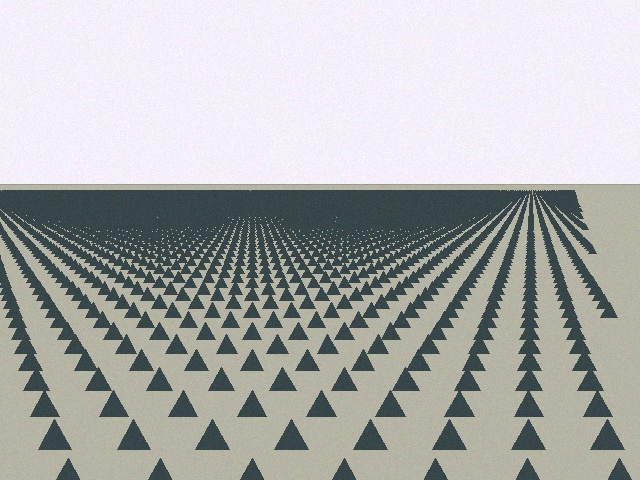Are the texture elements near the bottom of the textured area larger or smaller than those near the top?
Larger. Near the bottom, elements are closer to the viewer and appear at a bigger on-screen size.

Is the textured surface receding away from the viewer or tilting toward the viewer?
The surface is receding away from the viewer. Texture elements get smaller and denser toward the top.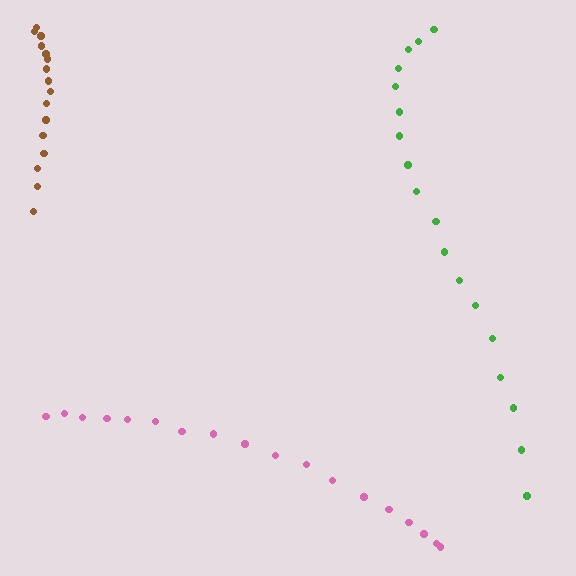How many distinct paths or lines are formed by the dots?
There are 3 distinct paths.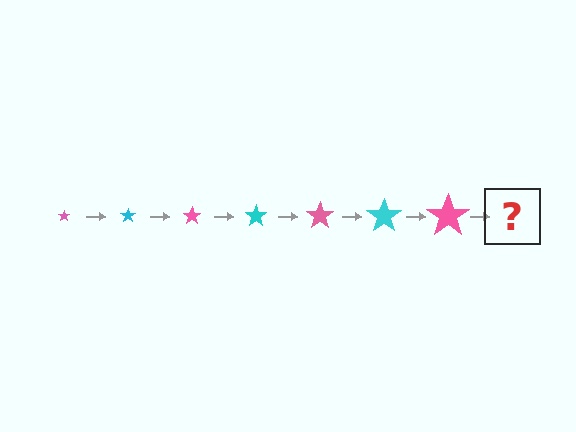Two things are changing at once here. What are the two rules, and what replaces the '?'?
The two rules are that the star grows larger each step and the color cycles through pink and cyan. The '?' should be a cyan star, larger than the previous one.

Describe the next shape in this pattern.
It should be a cyan star, larger than the previous one.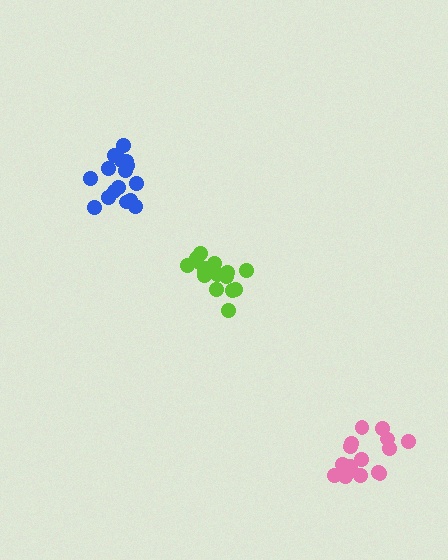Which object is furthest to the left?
The blue cluster is leftmost.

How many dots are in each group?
Group 1: 16 dots, Group 2: 15 dots, Group 3: 16 dots (47 total).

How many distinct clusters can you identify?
There are 3 distinct clusters.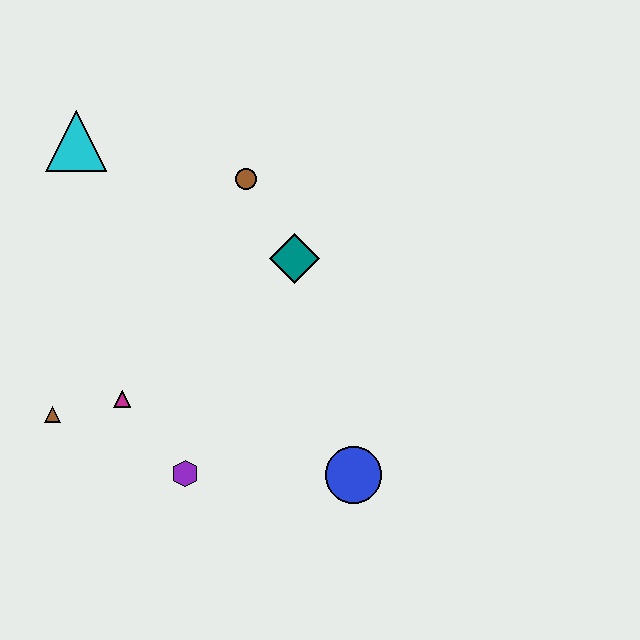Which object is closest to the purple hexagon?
The magenta triangle is closest to the purple hexagon.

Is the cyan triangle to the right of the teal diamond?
No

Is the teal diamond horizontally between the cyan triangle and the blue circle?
Yes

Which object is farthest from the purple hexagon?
The cyan triangle is farthest from the purple hexagon.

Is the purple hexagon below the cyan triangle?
Yes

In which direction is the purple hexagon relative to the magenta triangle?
The purple hexagon is below the magenta triangle.